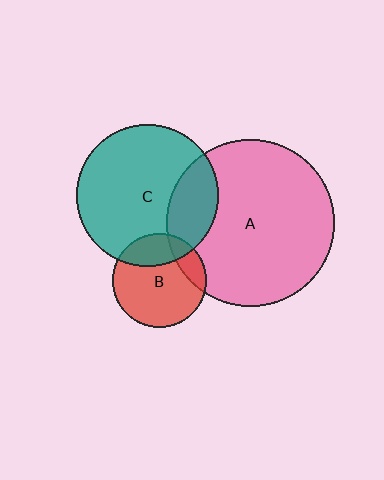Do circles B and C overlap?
Yes.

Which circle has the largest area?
Circle A (pink).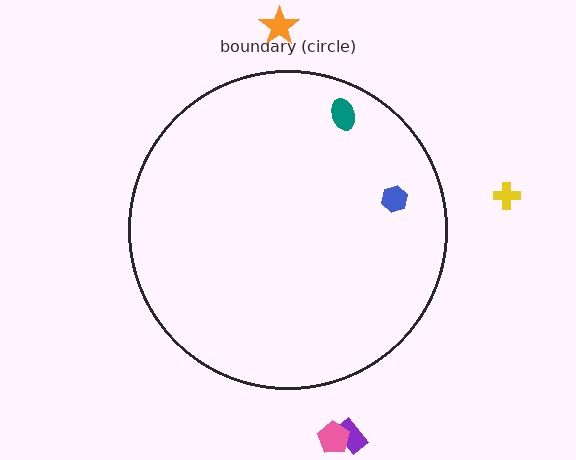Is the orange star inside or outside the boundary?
Outside.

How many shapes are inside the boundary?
2 inside, 4 outside.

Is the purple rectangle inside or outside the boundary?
Outside.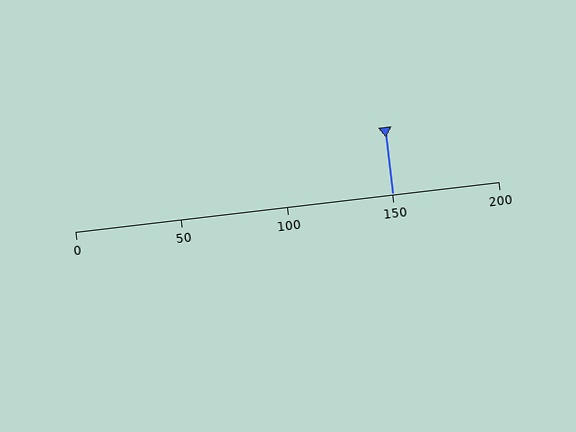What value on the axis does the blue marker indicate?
The marker indicates approximately 150.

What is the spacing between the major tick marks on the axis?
The major ticks are spaced 50 apart.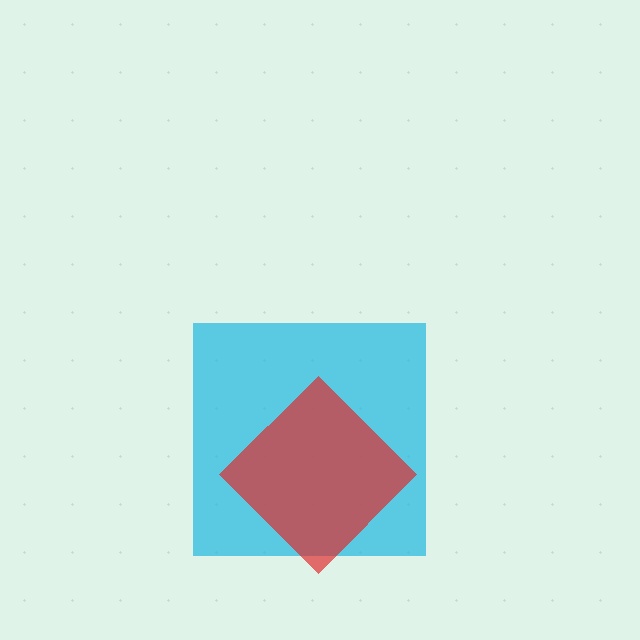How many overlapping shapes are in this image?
There are 2 overlapping shapes in the image.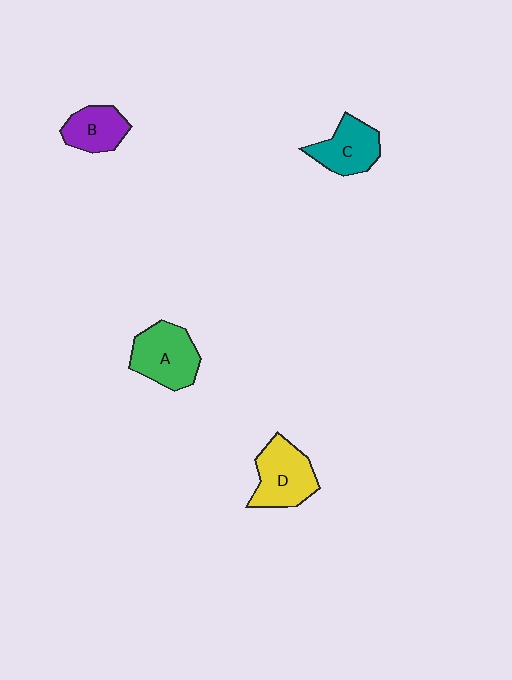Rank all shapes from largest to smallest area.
From largest to smallest: A (green), D (yellow), C (teal), B (purple).